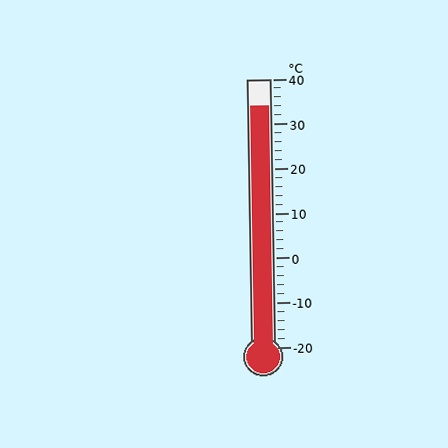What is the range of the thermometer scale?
The thermometer scale ranges from -20°C to 40°C.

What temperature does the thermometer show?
The thermometer shows approximately 34°C.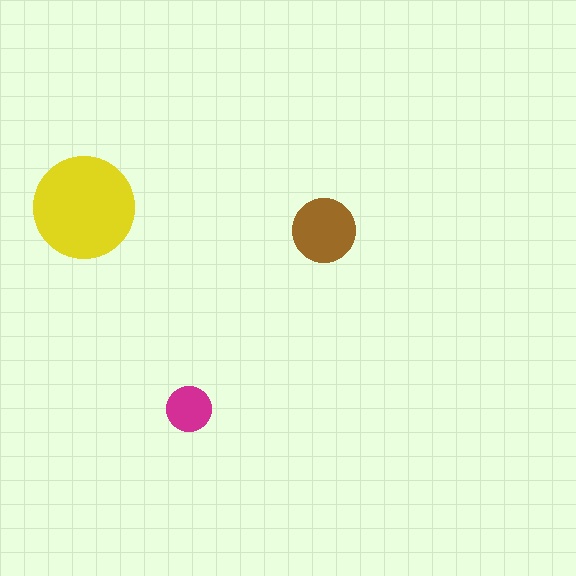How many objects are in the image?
There are 3 objects in the image.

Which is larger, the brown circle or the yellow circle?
The yellow one.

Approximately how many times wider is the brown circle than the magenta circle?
About 1.5 times wider.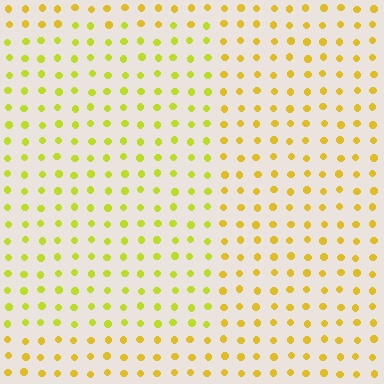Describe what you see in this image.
The image is filled with small yellow elements in a uniform arrangement. A rectangle-shaped region is visible where the elements are tinted to a slightly different hue, forming a subtle color boundary.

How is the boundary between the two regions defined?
The boundary is defined purely by a slight shift in hue (about 23 degrees). Spacing, size, and orientation are identical on both sides.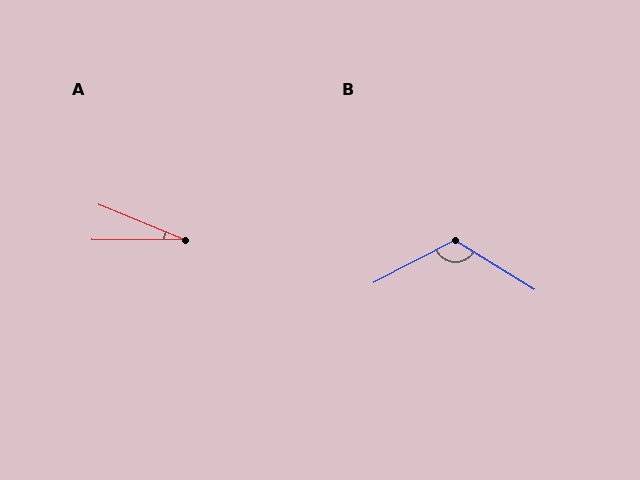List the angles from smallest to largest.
A (22°), B (121°).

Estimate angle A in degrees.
Approximately 22 degrees.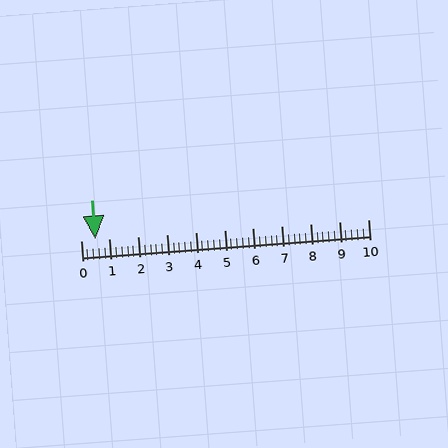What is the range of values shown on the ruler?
The ruler shows values from 0 to 10.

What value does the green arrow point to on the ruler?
The green arrow points to approximately 0.5.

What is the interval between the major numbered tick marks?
The major tick marks are spaced 1 units apart.